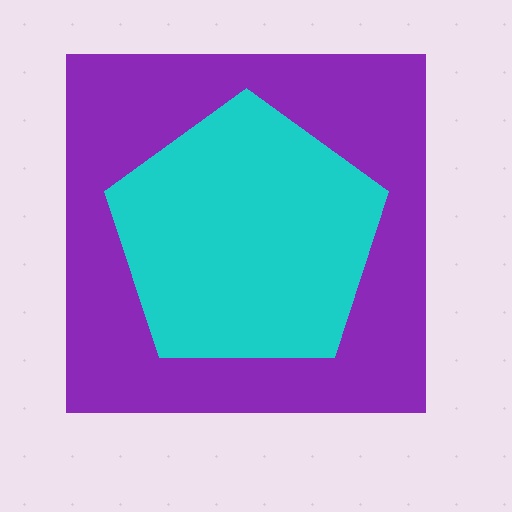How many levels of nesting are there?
2.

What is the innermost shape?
The cyan pentagon.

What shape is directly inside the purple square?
The cyan pentagon.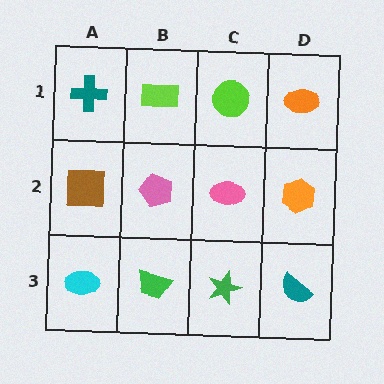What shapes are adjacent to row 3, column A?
A brown square (row 2, column A), a green trapezoid (row 3, column B).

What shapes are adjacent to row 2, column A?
A teal cross (row 1, column A), a cyan ellipse (row 3, column A), a pink pentagon (row 2, column B).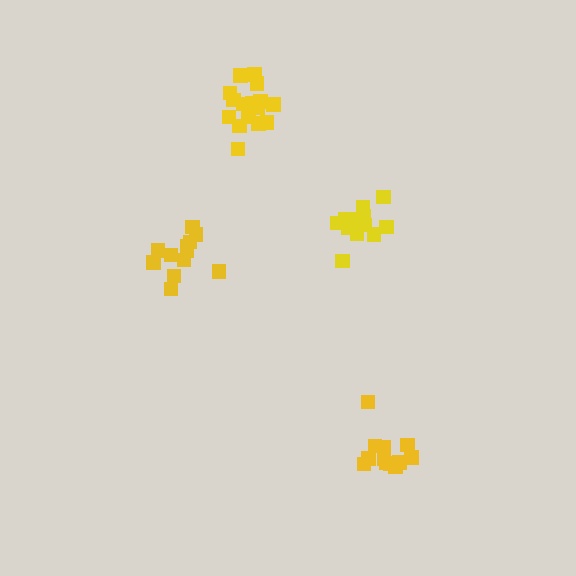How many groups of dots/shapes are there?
There are 4 groups.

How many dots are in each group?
Group 1: 12 dots, Group 2: 12 dots, Group 3: 12 dots, Group 4: 16 dots (52 total).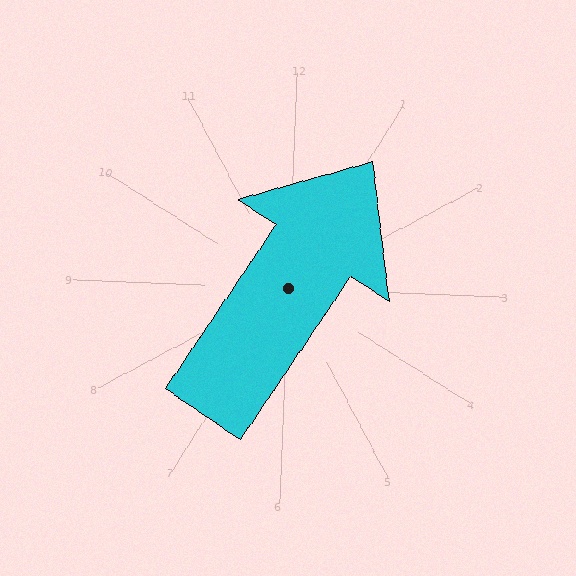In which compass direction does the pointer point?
Northeast.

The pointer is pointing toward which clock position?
Roughly 1 o'clock.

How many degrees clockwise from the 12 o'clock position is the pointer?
Approximately 32 degrees.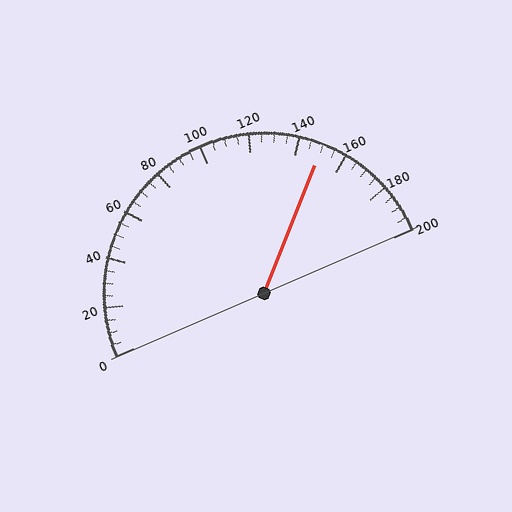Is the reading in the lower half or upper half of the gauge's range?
The reading is in the upper half of the range (0 to 200).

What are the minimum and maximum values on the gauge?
The gauge ranges from 0 to 200.